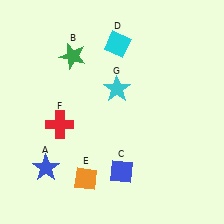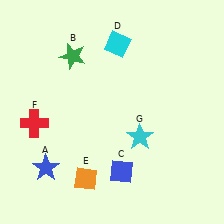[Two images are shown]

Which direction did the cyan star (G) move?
The cyan star (G) moved down.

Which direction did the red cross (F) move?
The red cross (F) moved left.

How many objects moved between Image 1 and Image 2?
2 objects moved between the two images.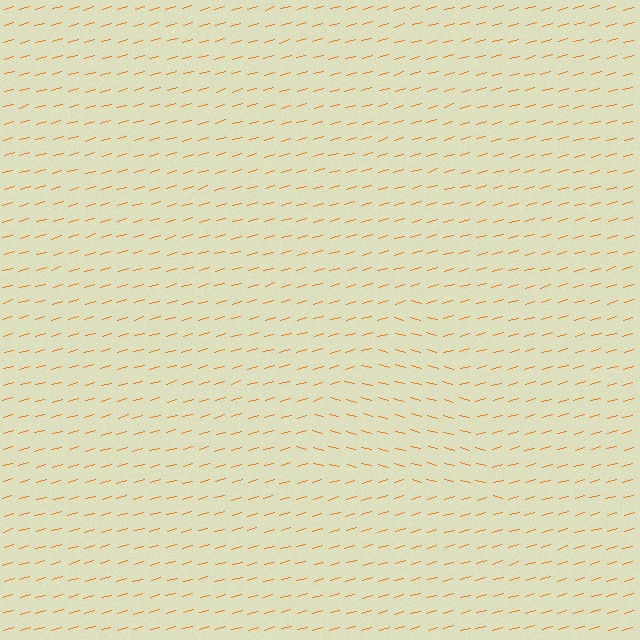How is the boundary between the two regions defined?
The boundary is defined purely by a change in line orientation (approximately 30 degrees difference). All lines are the same color and thickness.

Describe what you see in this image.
The image is filled with small orange line segments. A triangle region in the image has lines oriented differently from the surrounding lines, creating a visible texture boundary.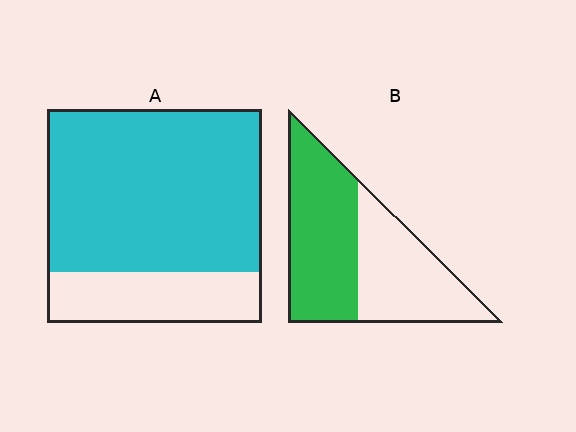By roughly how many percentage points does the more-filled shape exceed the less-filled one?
By roughly 20 percentage points (A over B).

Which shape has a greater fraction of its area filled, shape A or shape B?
Shape A.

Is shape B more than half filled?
Yes.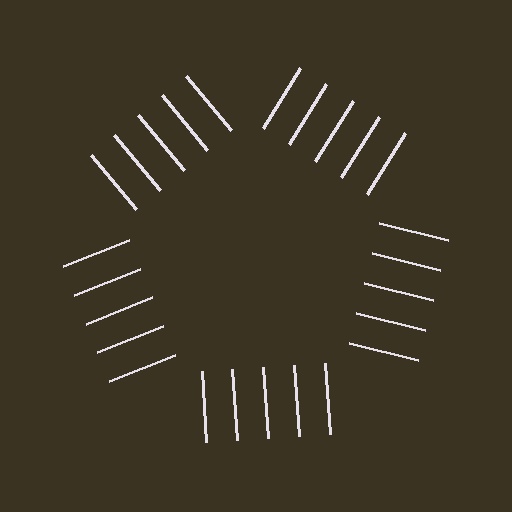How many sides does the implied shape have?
5 sides — the line-ends trace a pentagon.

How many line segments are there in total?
25 — 5 along each of the 5 edges.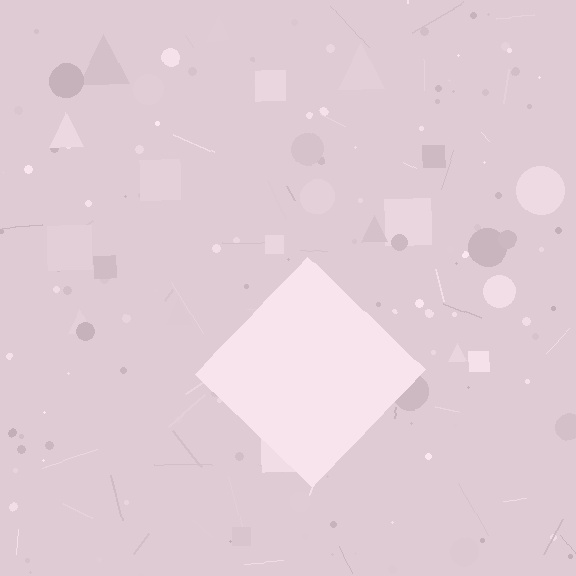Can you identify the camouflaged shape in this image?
The camouflaged shape is a diamond.